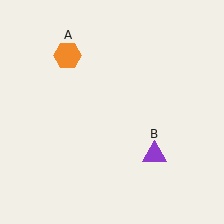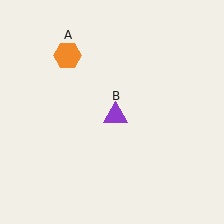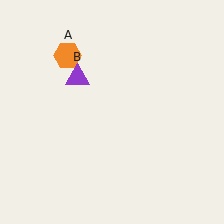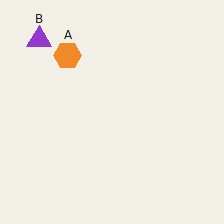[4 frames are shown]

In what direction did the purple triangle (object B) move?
The purple triangle (object B) moved up and to the left.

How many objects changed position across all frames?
1 object changed position: purple triangle (object B).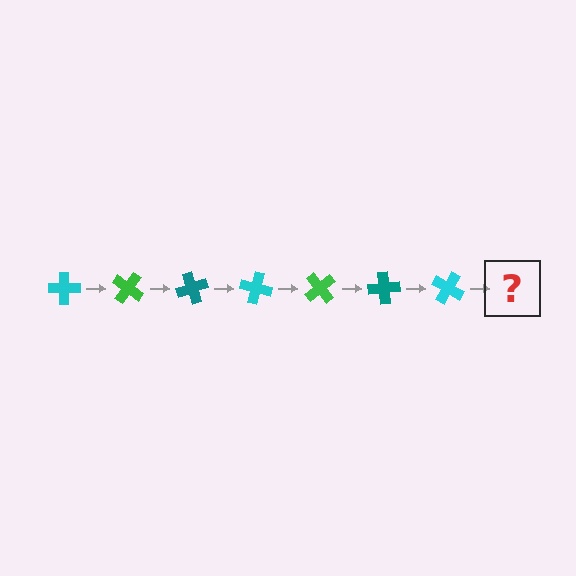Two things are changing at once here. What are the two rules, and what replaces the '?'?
The two rules are that it rotates 35 degrees each step and the color cycles through cyan, green, and teal. The '?' should be a green cross, rotated 245 degrees from the start.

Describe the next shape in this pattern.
It should be a green cross, rotated 245 degrees from the start.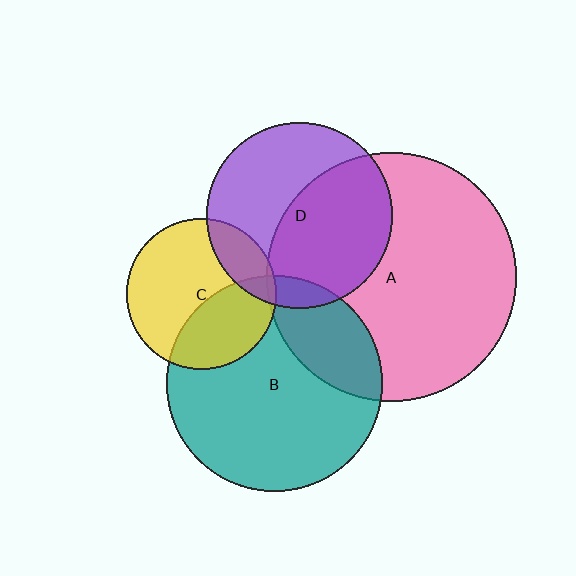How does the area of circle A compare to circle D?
Approximately 1.8 times.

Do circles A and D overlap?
Yes.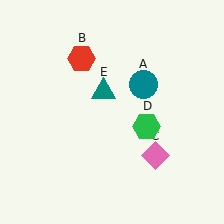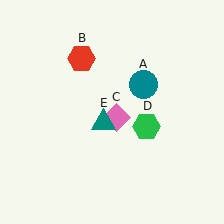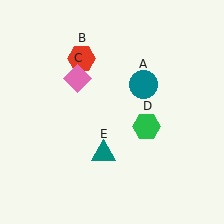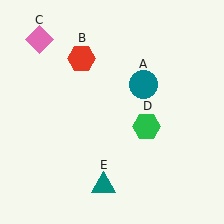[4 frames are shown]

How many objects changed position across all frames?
2 objects changed position: pink diamond (object C), teal triangle (object E).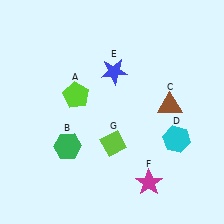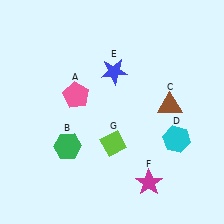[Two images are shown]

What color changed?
The pentagon (A) changed from lime in Image 1 to pink in Image 2.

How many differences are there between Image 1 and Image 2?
There is 1 difference between the two images.